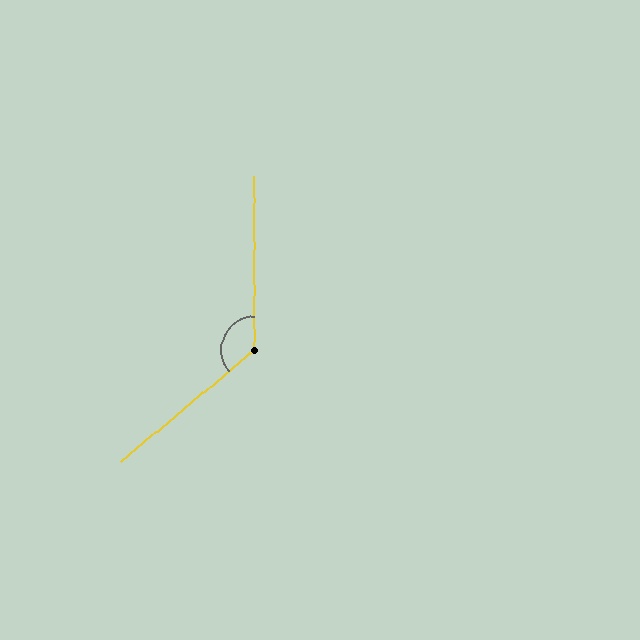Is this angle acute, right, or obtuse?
It is obtuse.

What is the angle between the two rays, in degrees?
Approximately 130 degrees.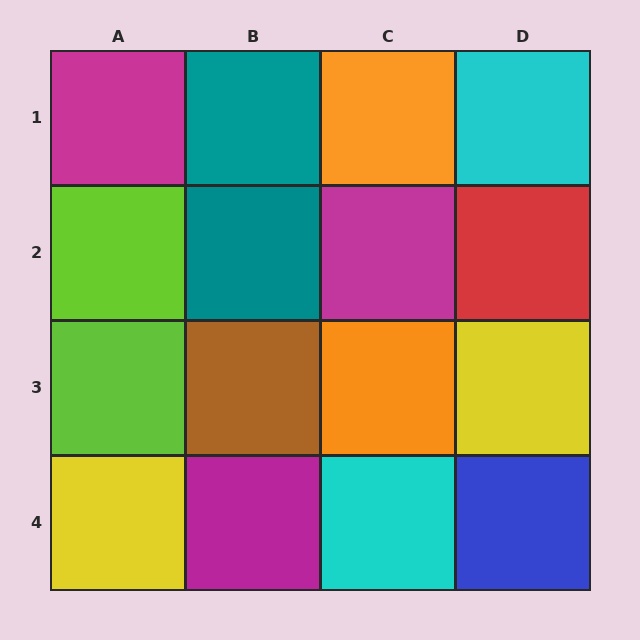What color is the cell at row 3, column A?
Lime.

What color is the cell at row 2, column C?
Magenta.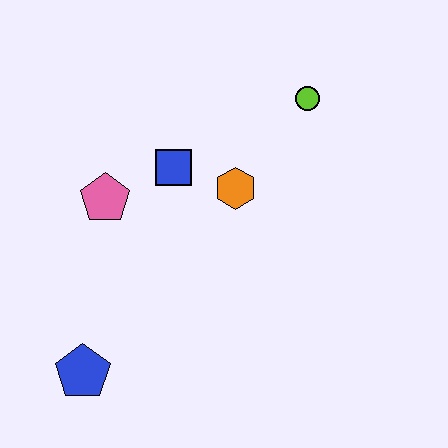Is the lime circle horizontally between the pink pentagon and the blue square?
No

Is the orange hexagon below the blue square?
Yes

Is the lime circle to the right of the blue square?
Yes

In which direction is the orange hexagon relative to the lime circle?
The orange hexagon is below the lime circle.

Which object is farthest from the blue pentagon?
The lime circle is farthest from the blue pentagon.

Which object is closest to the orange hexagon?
The blue square is closest to the orange hexagon.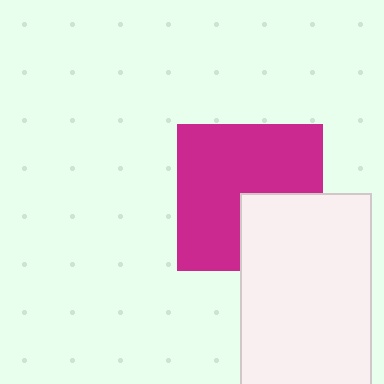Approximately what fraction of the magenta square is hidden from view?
Roughly 30% of the magenta square is hidden behind the white rectangle.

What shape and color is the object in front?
The object in front is a white rectangle.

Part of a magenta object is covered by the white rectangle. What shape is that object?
It is a square.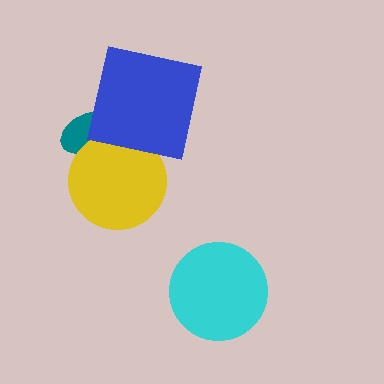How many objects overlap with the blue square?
2 objects overlap with the blue square.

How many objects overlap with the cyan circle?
0 objects overlap with the cyan circle.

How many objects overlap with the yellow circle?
2 objects overlap with the yellow circle.